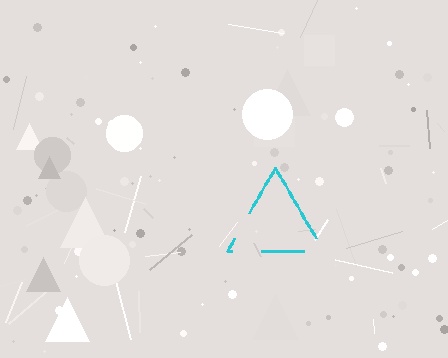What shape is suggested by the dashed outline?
The dashed outline suggests a triangle.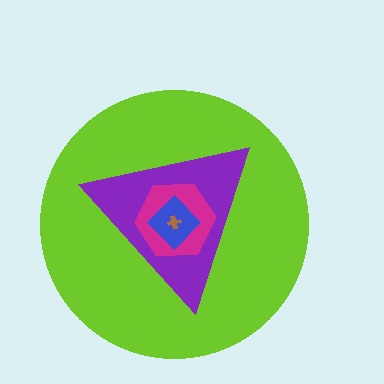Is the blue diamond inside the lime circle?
Yes.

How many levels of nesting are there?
5.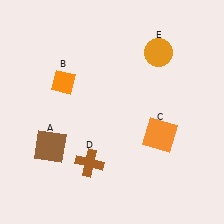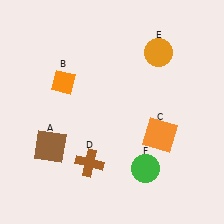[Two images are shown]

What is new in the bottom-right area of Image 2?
A green circle (F) was added in the bottom-right area of Image 2.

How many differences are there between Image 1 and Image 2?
There is 1 difference between the two images.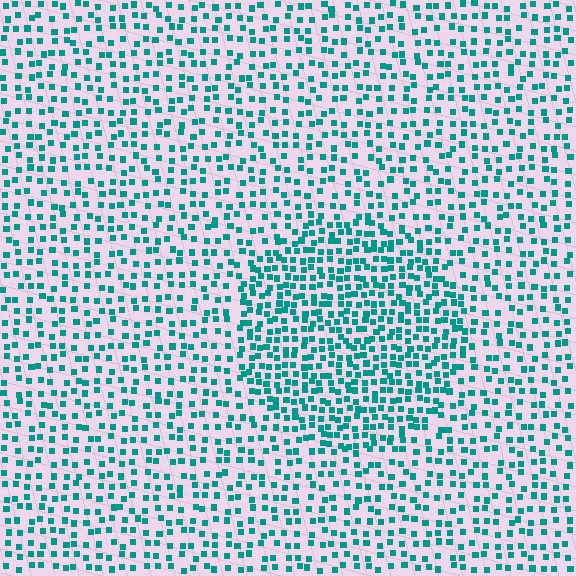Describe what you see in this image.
The image contains small teal elements arranged at two different densities. A circle-shaped region is visible where the elements are more densely packed than the surrounding area.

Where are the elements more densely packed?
The elements are more densely packed inside the circle boundary.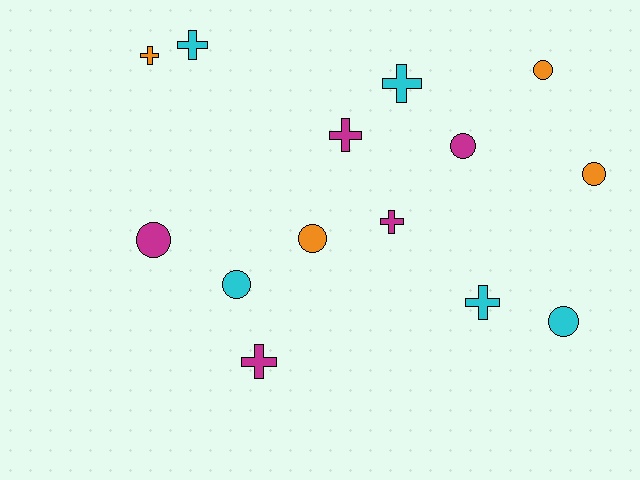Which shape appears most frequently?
Cross, with 7 objects.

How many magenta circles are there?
There are 2 magenta circles.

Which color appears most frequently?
Magenta, with 5 objects.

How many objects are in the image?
There are 14 objects.